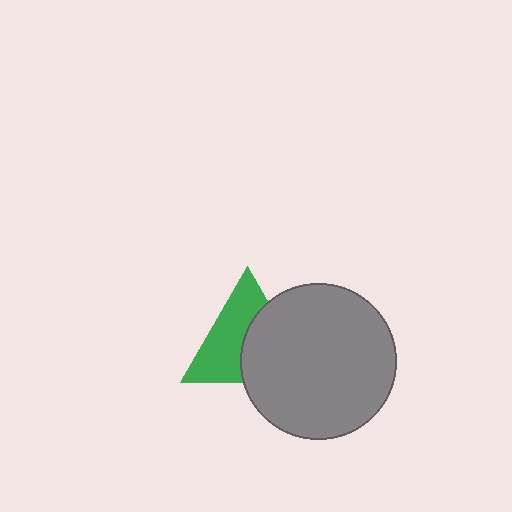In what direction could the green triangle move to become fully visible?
The green triangle could move left. That would shift it out from behind the gray circle entirely.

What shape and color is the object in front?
The object in front is a gray circle.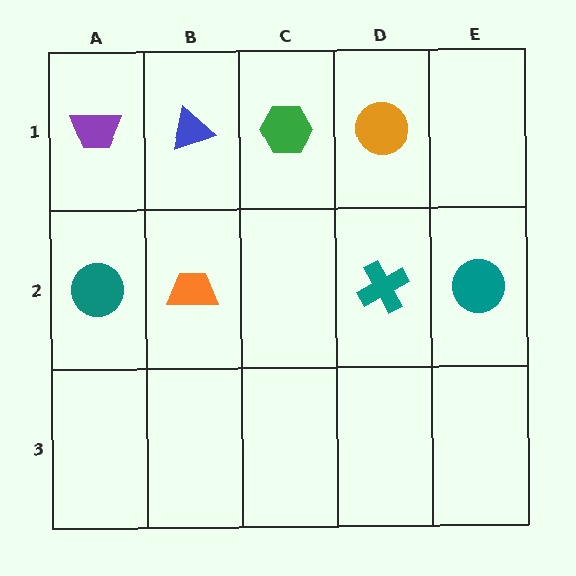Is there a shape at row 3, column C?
No, that cell is empty.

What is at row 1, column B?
A blue triangle.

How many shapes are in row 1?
4 shapes.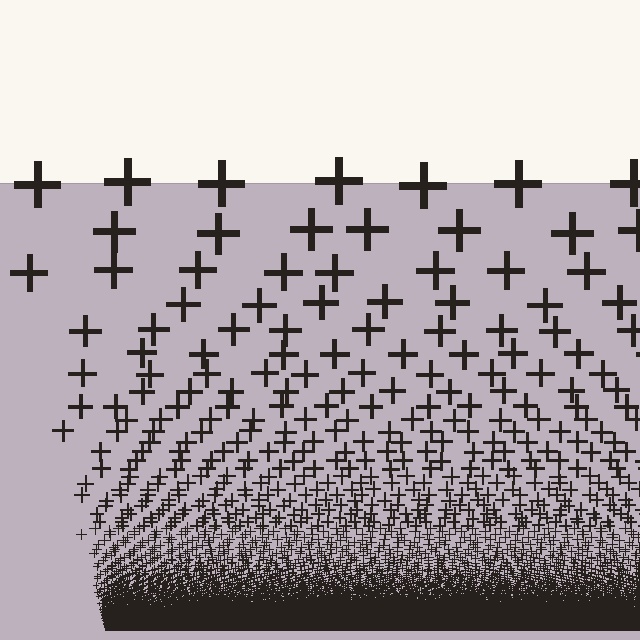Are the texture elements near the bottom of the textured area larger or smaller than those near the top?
Smaller. The gradient is inverted — elements near the bottom are smaller and denser.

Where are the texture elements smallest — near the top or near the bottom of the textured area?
Near the bottom.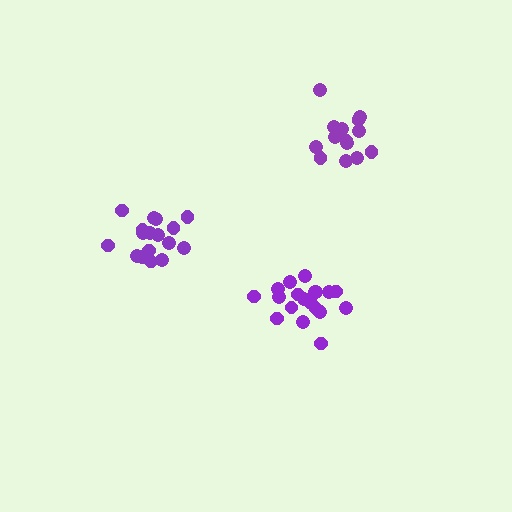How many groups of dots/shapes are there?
There are 3 groups.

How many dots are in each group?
Group 1: 20 dots, Group 2: 17 dots, Group 3: 14 dots (51 total).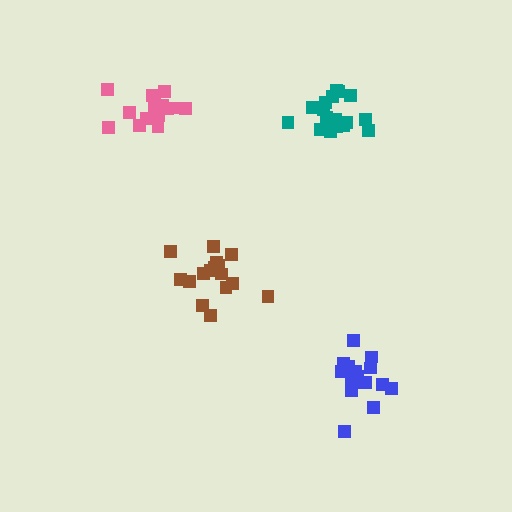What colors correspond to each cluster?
The clusters are colored: blue, brown, teal, pink.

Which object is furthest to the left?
The pink cluster is leftmost.